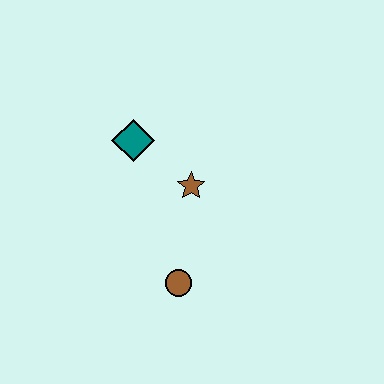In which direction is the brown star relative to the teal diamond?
The brown star is to the right of the teal diamond.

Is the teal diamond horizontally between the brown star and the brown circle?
No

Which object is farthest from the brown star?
The brown circle is farthest from the brown star.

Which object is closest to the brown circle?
The brown star is closest to the brown circle.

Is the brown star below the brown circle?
No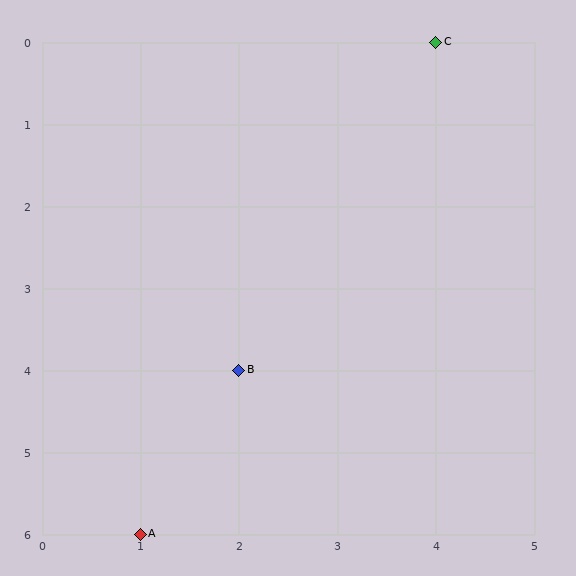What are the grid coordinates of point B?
Point B is at grid coordinates (2, 4).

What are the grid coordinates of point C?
Point C is at grid coordinates (4, 0).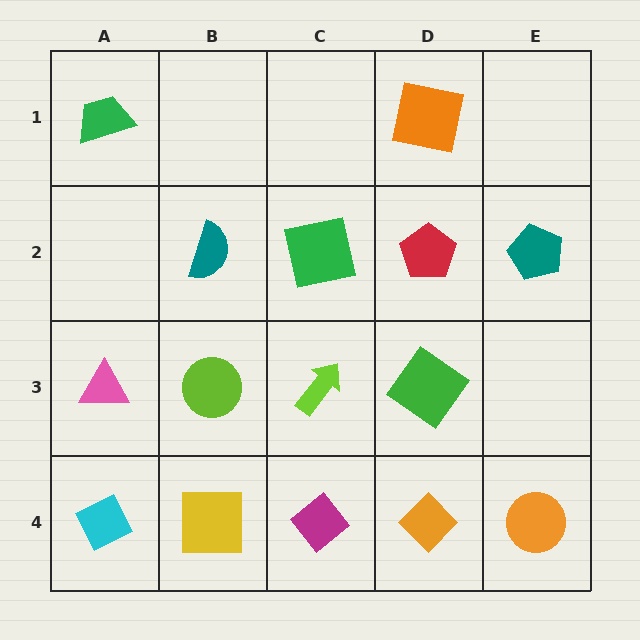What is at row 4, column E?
An orange circle.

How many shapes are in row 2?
4 shapes.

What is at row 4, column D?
An orange diamond.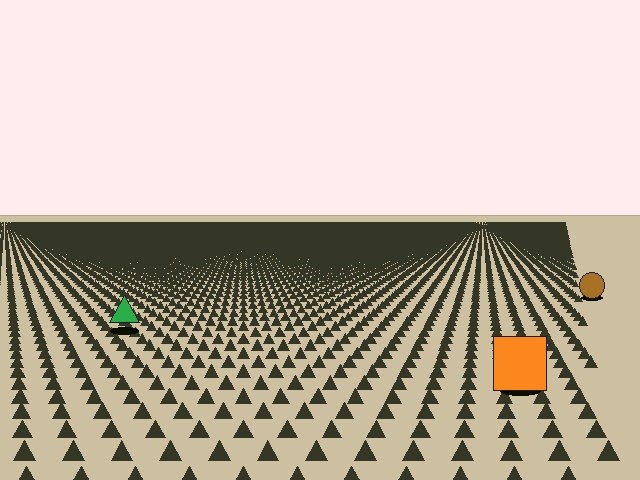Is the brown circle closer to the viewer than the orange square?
No. The orange square is closer — you can tell from the texture gradient: the ground texture is coarser near it.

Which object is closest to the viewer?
The orange square is closest. The texture marks near it are larger and more spread out.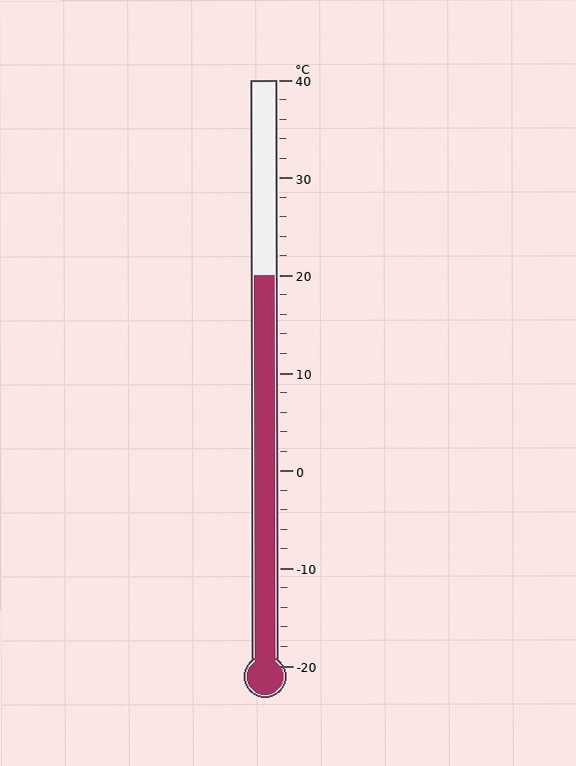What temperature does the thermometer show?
The thermometer shows approximately 20°C.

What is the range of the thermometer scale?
The thermometer scale ranges from -20°C to 40°C.